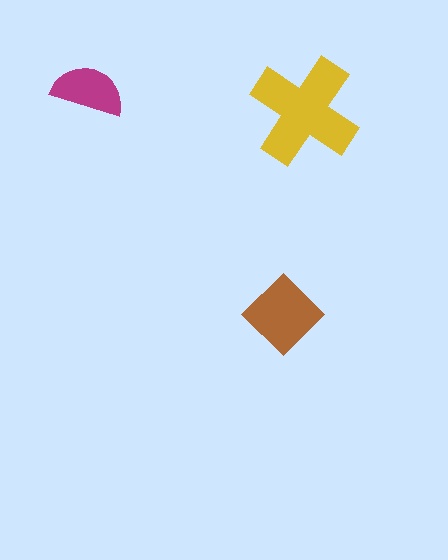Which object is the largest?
The yellow cross.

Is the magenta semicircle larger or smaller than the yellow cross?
Smaller.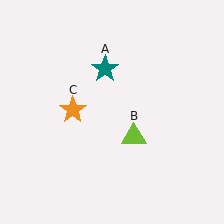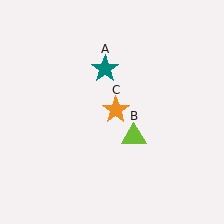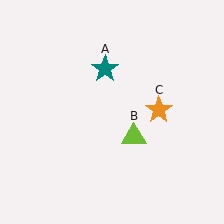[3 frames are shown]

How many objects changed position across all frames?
1 object changed position: orange star (object C).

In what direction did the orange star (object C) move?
The orange star (object C) moved right.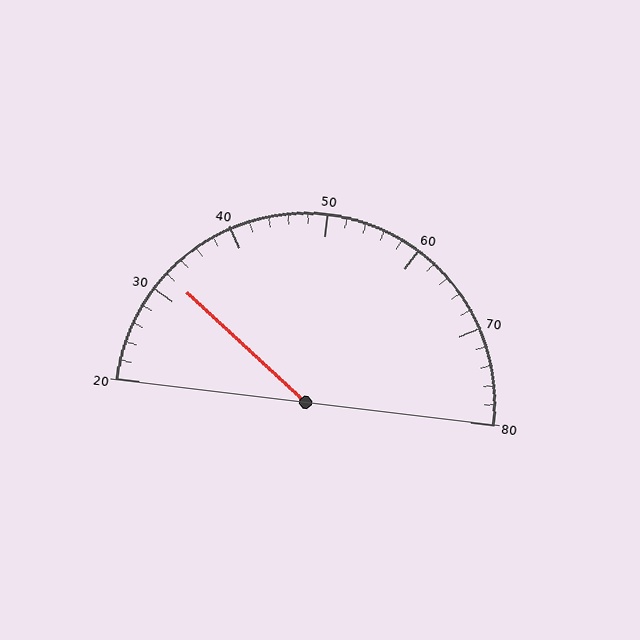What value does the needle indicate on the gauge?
The needle indicates approximately 32.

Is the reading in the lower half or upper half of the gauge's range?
The reading is in the lower half of the range (20 to 80).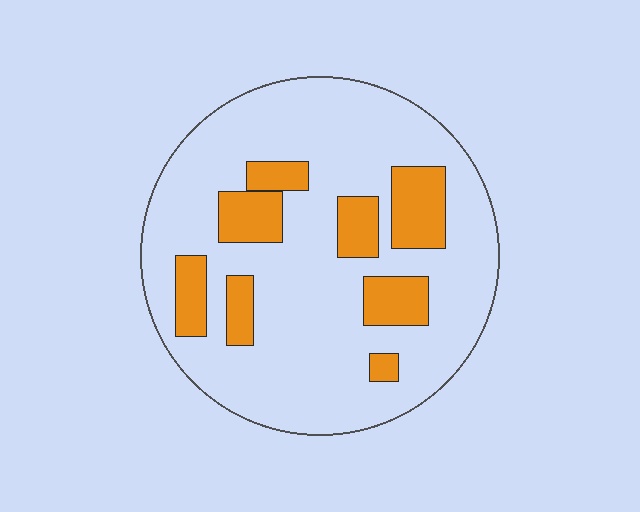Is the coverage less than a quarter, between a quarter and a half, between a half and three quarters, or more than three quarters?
Less than a quarter.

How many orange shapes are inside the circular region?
8.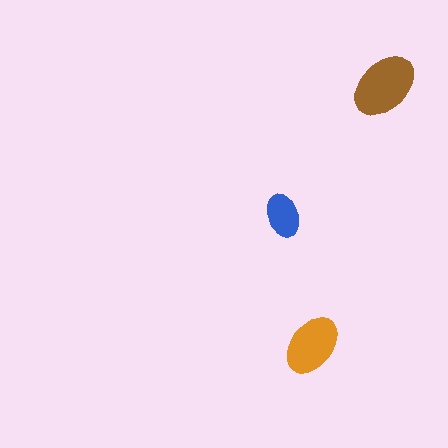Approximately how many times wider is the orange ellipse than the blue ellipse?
About 1.5 times wider.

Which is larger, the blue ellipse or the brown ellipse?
The brown one.